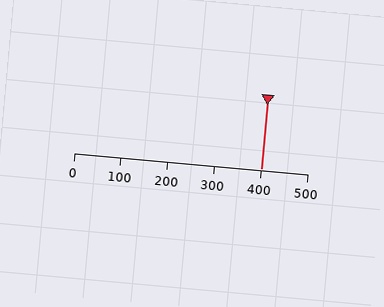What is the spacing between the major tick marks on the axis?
The major ticks are spaced 100 apart.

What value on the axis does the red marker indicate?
The marker indicates approximately 400.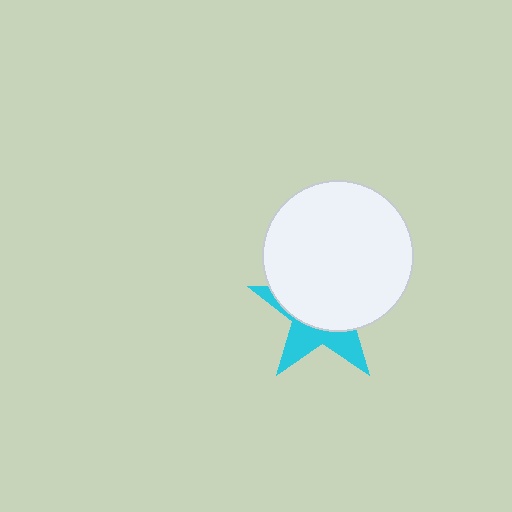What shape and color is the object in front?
The object in front is a white circle.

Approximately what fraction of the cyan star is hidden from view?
Roughly 64% of the cyan star is hidden behind the white circle.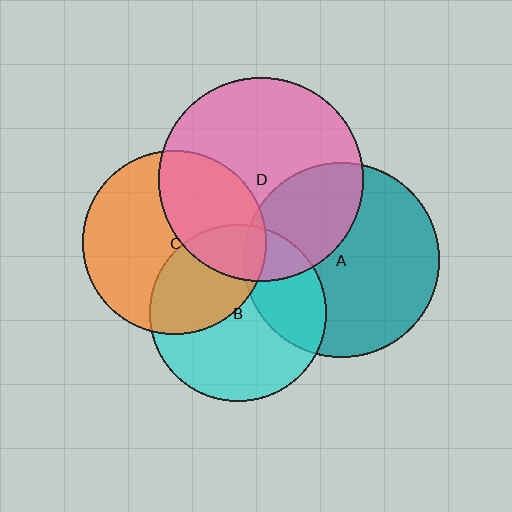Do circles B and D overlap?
Yes.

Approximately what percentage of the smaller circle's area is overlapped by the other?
Approximately 20%.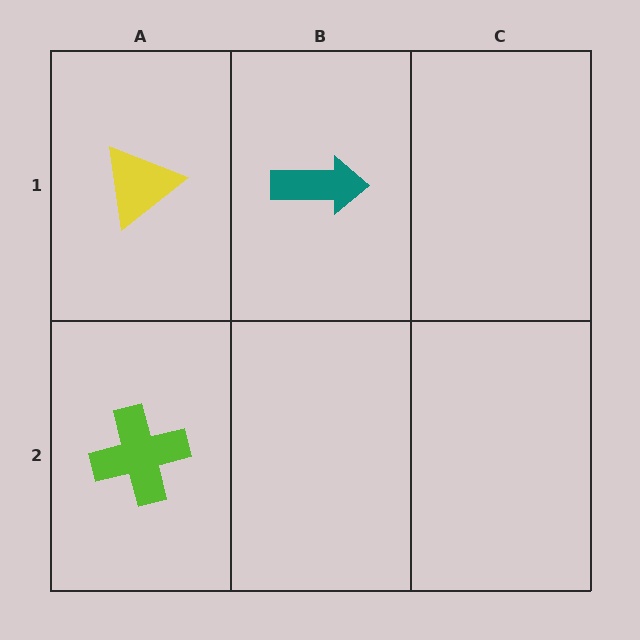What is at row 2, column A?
A lime cross.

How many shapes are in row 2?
1 shape.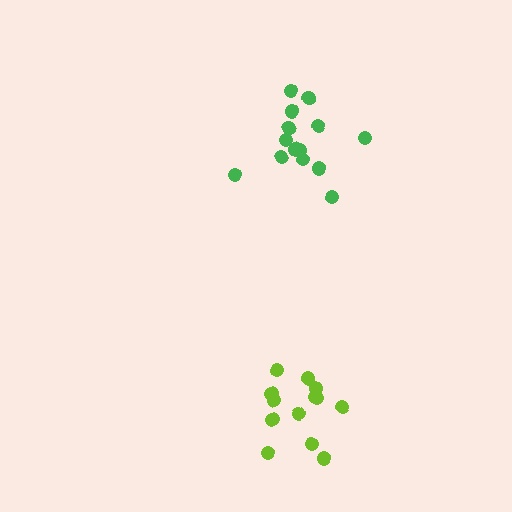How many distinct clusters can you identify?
There are 2 distinct clusters.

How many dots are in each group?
Group 1: 14 dots, Group 2: 14 dots (28 total).